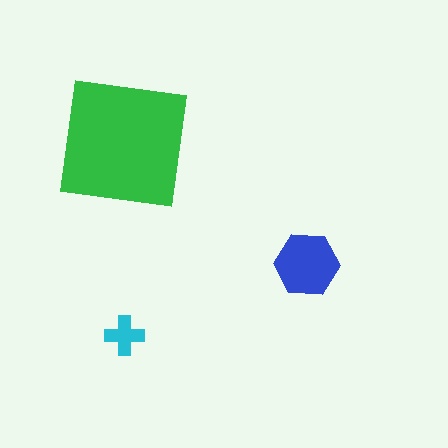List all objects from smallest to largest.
The cyan cross, the blue hexagon, the green square.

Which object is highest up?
The green square is topmost.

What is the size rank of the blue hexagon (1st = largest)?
2nd.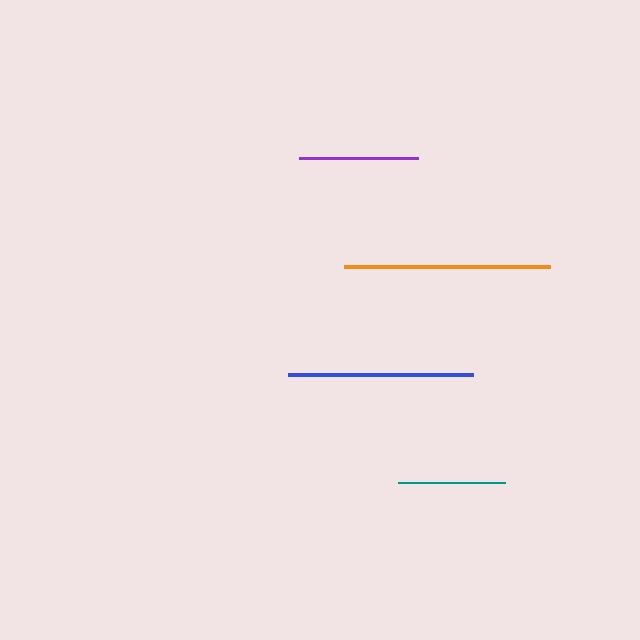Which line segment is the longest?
The orange line is the longest at approximately 206 pixels.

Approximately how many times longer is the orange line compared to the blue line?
The orange line is approximately 1.1 times the length of the blue line.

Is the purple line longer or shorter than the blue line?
The blue line is longer than the purple line.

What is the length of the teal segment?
The teal segment is approximately 107 pixels long.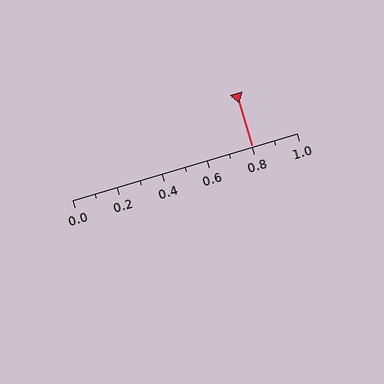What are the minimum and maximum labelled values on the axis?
The axis runs from 0.0 to 1.0.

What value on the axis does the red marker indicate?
The marker indicates approximately 0.8.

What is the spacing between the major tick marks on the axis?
The major ticks are spaced 0.2 apart.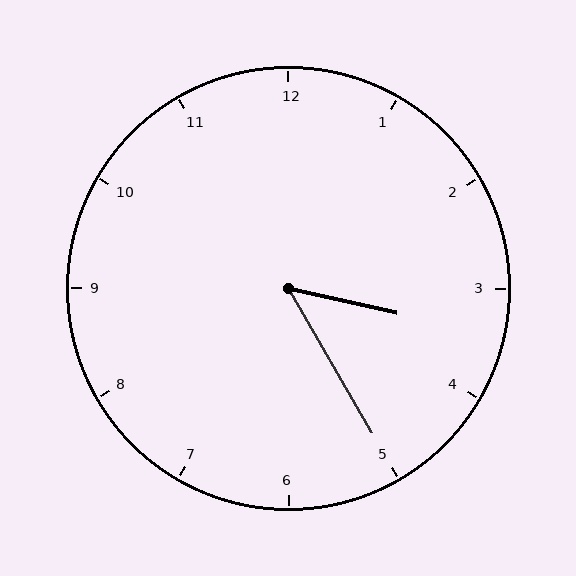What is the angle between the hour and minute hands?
Approximately 48 degrees.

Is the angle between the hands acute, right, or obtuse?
It is acute.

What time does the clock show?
3:25.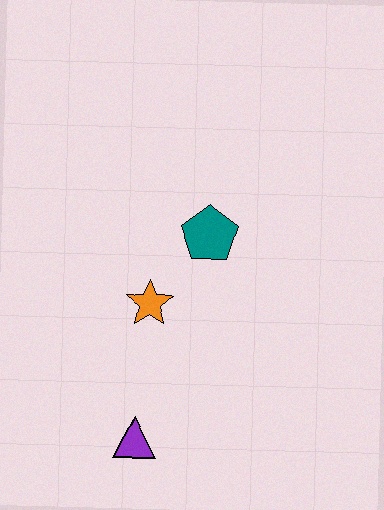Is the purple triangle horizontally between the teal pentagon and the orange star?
No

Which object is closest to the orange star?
The teal pentagon is closest to the orange star.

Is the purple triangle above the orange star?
No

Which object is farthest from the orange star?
The purple triangle is farthest from the orange star.